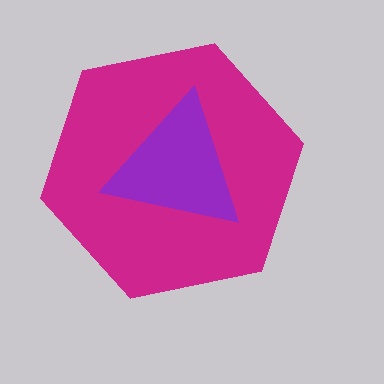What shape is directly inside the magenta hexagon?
The purple triangle.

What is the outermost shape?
The magenta hexagon.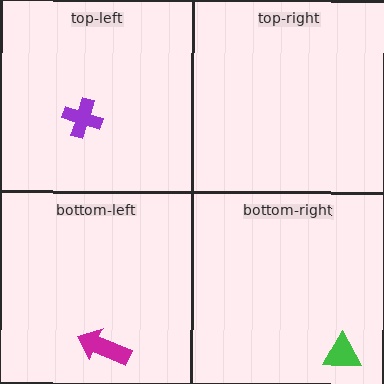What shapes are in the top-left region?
The purple cross.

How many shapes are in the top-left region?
1.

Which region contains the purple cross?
The top-left region.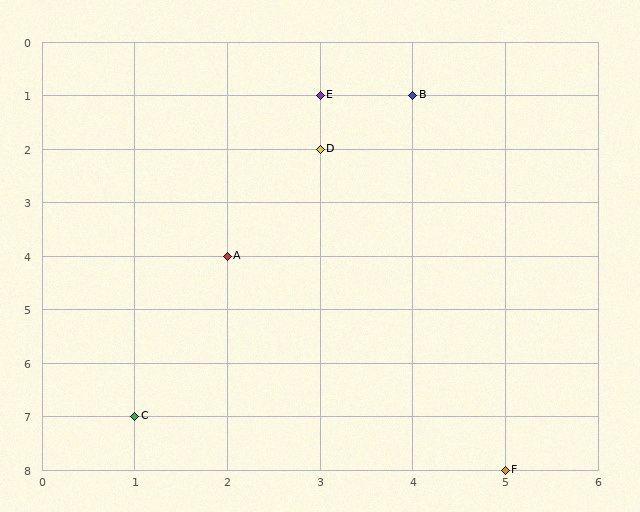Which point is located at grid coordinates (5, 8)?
Point F is at (5, 8).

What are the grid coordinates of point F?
Point F is at grid coordinates (5, 8).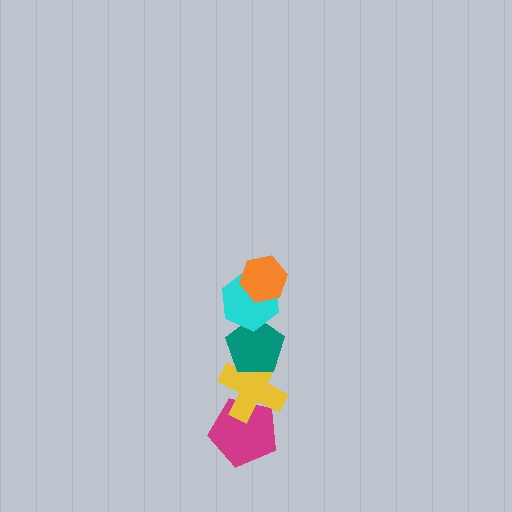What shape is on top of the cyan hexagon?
The orange hexagon is on top of the cyan hexagon.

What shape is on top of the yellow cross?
The teal pentagon is on top of the yellow cross.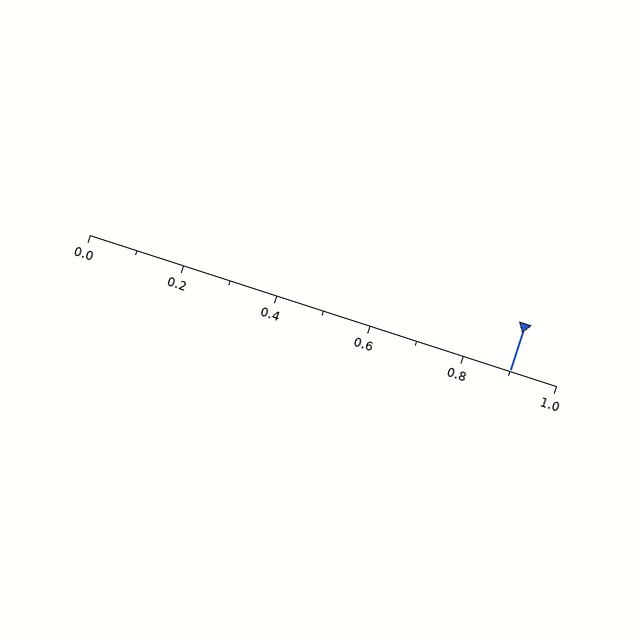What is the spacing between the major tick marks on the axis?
The major ticks are spaced 0.2 apart.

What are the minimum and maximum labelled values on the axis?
The axis runs from 0.0 to 1.0.